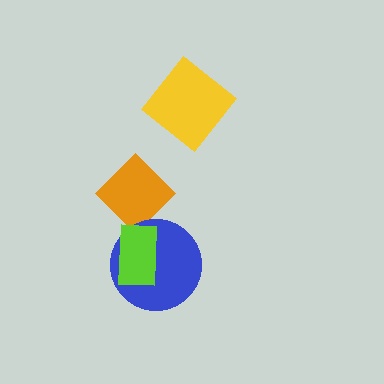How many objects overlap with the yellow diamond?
0 objects overlap with the yellow diamond.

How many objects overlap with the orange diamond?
2 objects overlap with the orange diamond.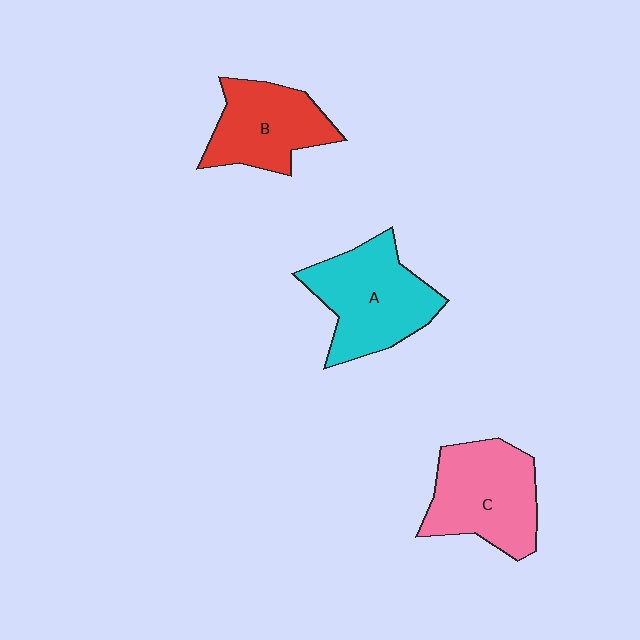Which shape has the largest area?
Shape A (cyan).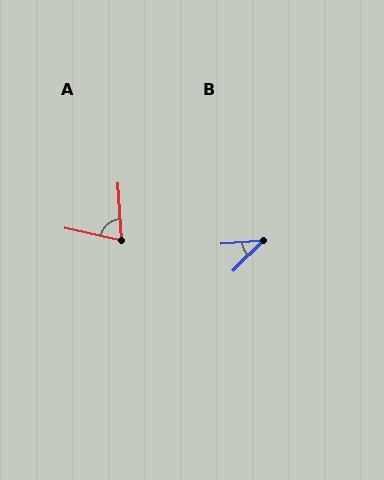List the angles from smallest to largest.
B (40°), A (75°).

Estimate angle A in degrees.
Approximately 75 degrees.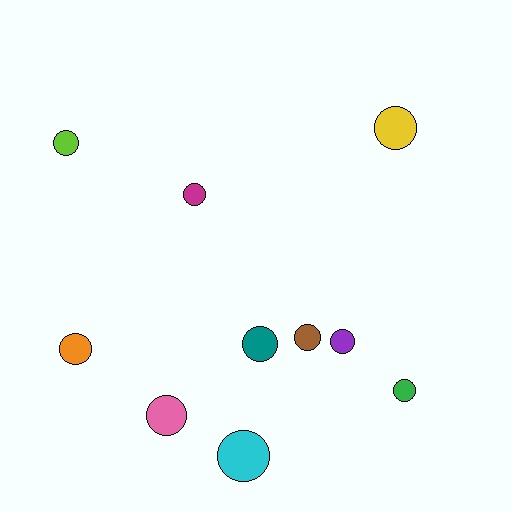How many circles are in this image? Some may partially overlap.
There are 10 circles.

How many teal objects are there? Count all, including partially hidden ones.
There is 1 teal object.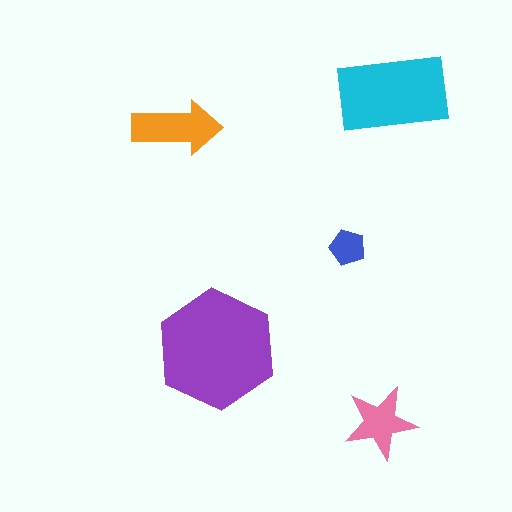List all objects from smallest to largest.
The blue pentagon, the pink star, the orange arrow, the cyan rectangle, the purple hexagon.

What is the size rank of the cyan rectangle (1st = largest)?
2nd.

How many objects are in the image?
There are 5 objects in the image.